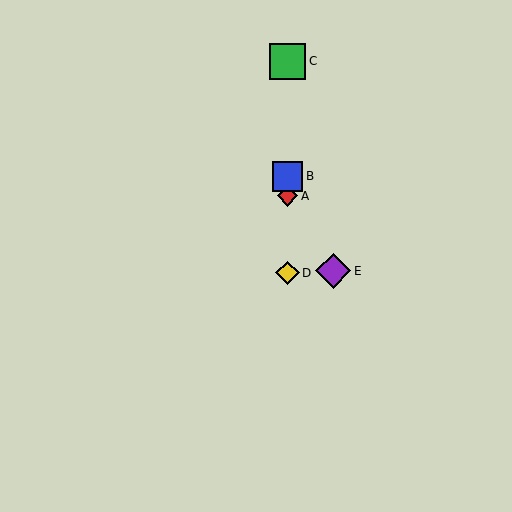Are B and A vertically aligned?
Yes, both are at x≈288.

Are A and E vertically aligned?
No, A is at x≈288 and E is at x≈333.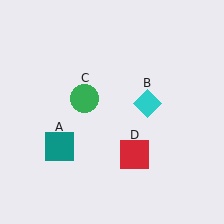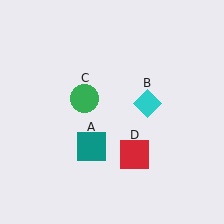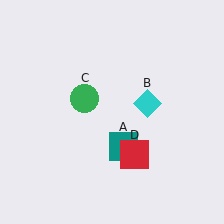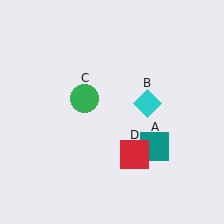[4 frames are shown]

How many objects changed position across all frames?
1 object changed position: teal square (object A).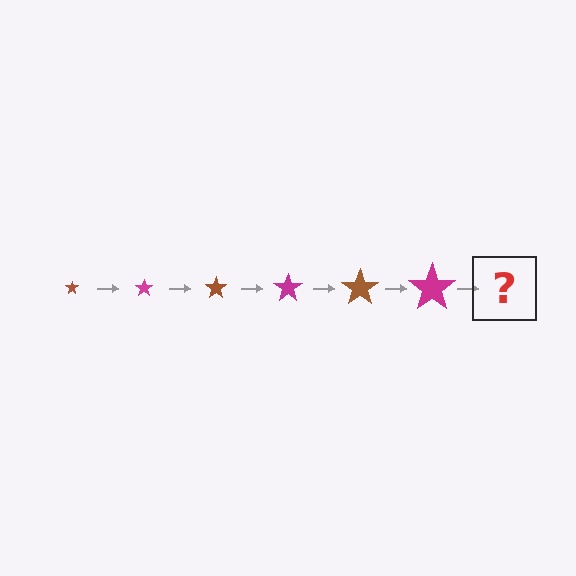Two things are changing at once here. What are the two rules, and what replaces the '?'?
The two rules are that the star grows larger each step and the color cycles through brown and magenta. The '?' should be a brown star, larger than the previous one.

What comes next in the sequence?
The next element should be a brown star, larger than the previous one.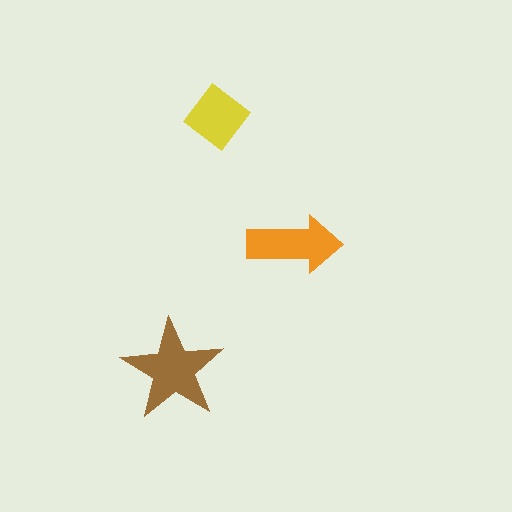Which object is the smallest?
The yellow diamond.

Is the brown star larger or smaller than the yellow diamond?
Larger.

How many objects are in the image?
There are 3 objects in the image.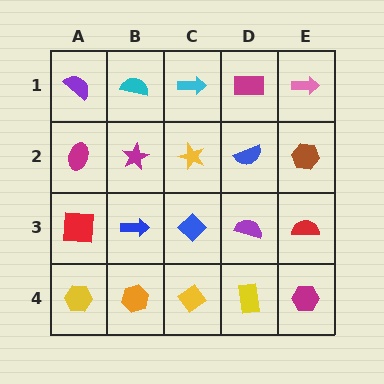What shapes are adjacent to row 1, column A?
A magenta ellipse (row 2, column A), a cyan semicircle (row 1, column B).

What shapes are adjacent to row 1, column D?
A blue semicircle (row 2, column D), a cyan arrow (row 1, column C), a pink arrow (row 1, column E).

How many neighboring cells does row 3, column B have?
4.